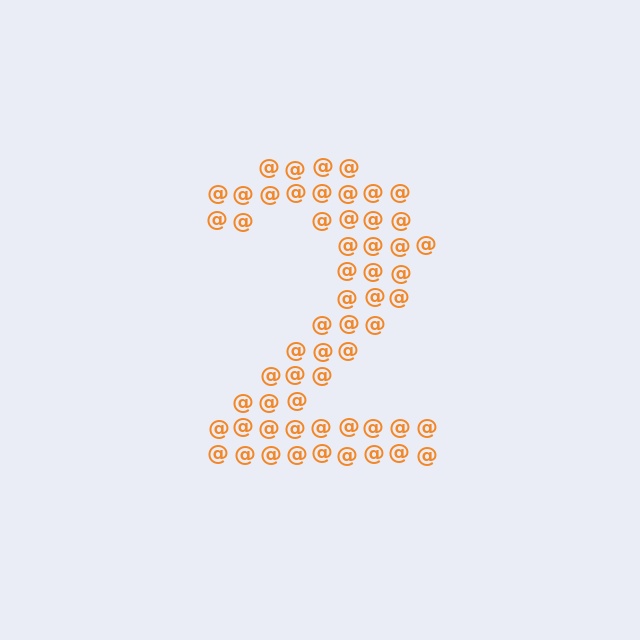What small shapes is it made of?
It is made of small at signs.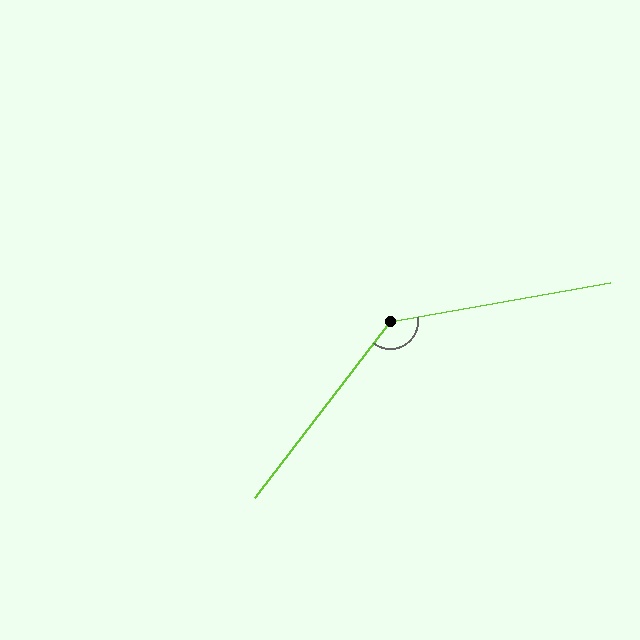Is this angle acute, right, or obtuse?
It is obtuse.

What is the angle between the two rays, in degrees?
Approximately 137 degrees.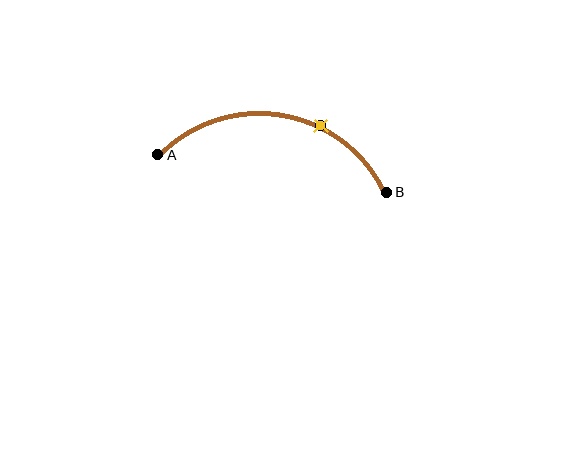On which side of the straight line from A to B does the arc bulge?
The arc bulges above the straight line connecting A and B.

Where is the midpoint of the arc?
The arc midpoint is the point on the curve farthest from the straight line joining A and B. It sits above that line.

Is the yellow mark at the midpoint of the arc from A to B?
No. The yellow mark lies on the arc but is closer to endpoint B. The arc midpoint would be at the point on the curve equidistant along the arc from both A and B.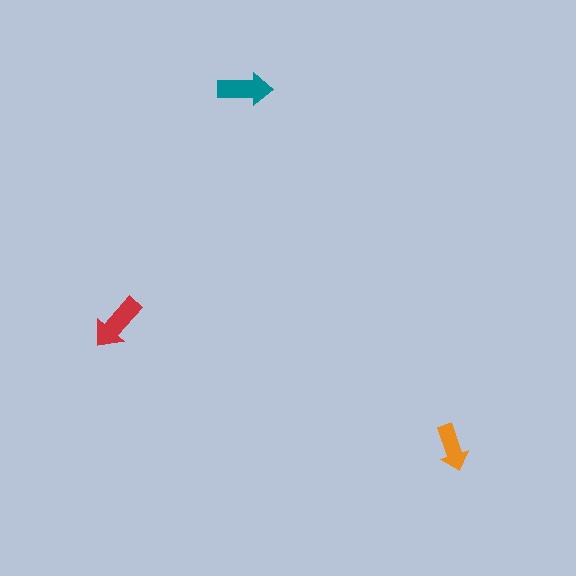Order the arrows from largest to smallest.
the red one, the teal one, the orange one.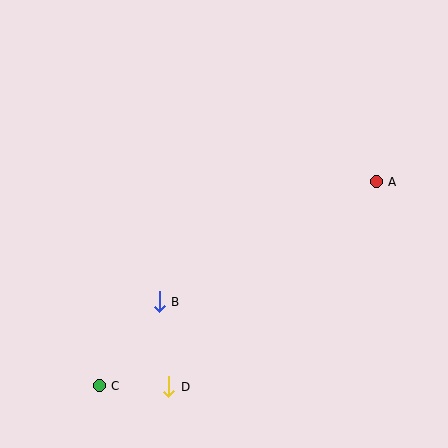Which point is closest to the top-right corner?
Point A is closest to the top-right corner.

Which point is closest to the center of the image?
Point B at (159, 302) is closest to the center.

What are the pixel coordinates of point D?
Point D is at (169, 387).